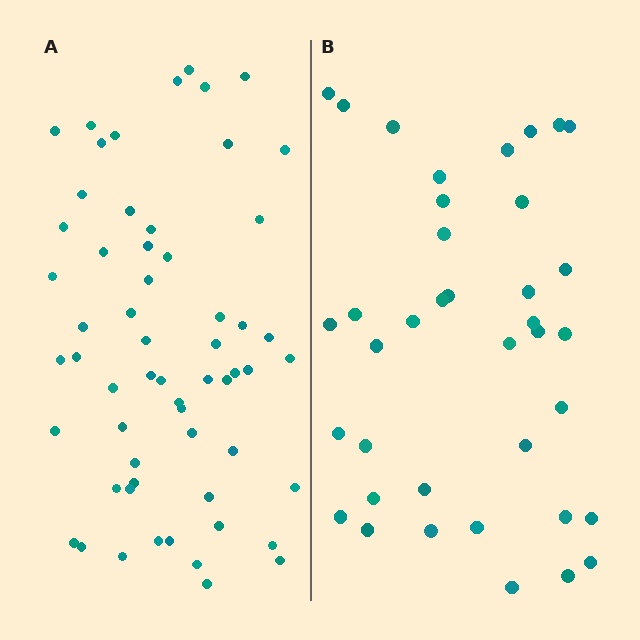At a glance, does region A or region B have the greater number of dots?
Region A (the left region) has more dots.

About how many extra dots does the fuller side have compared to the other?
Region A has approximately 20 more dots than region B.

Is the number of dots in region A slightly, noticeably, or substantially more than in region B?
Region A has substantially more. The ratio is roughly 1.6 to 1.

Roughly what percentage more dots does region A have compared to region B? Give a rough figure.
About 55% more.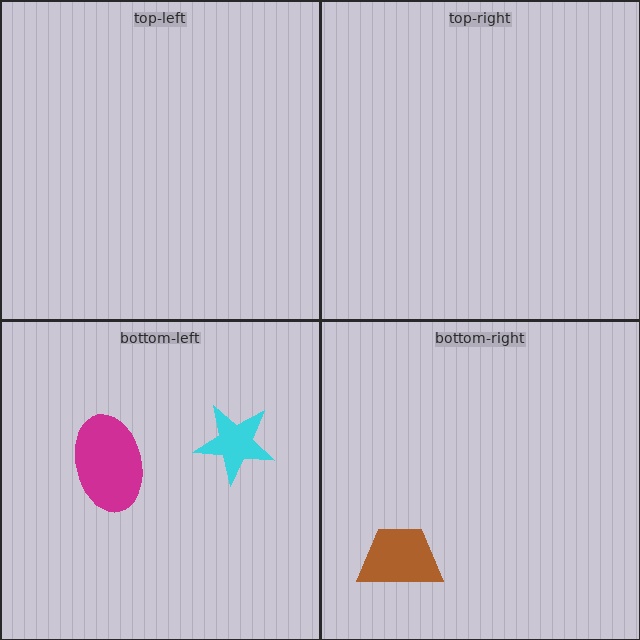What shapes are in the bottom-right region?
The brown trapezoid.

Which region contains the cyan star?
The bottom-left region.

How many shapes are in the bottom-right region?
1.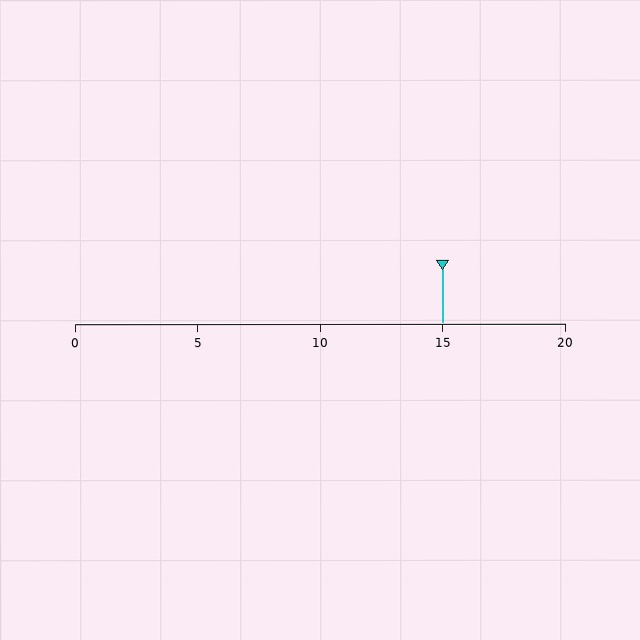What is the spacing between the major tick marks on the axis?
The major ticks are spaced 5 apart.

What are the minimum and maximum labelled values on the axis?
The axis runs from 0 to 20.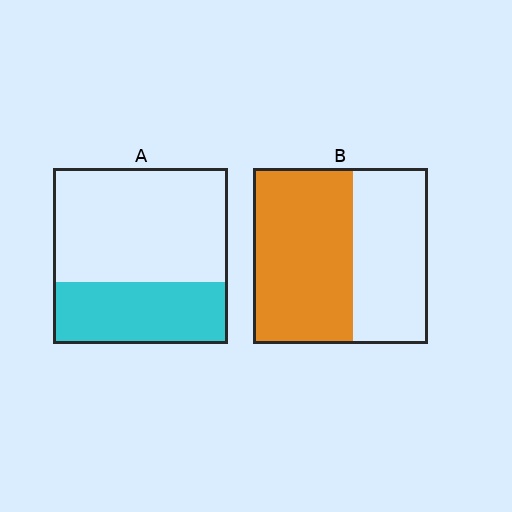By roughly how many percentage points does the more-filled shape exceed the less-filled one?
By roughly 20 percentage points (B over A).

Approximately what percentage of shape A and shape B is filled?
A is approximately 35% and B is approximately 55%.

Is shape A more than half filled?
No.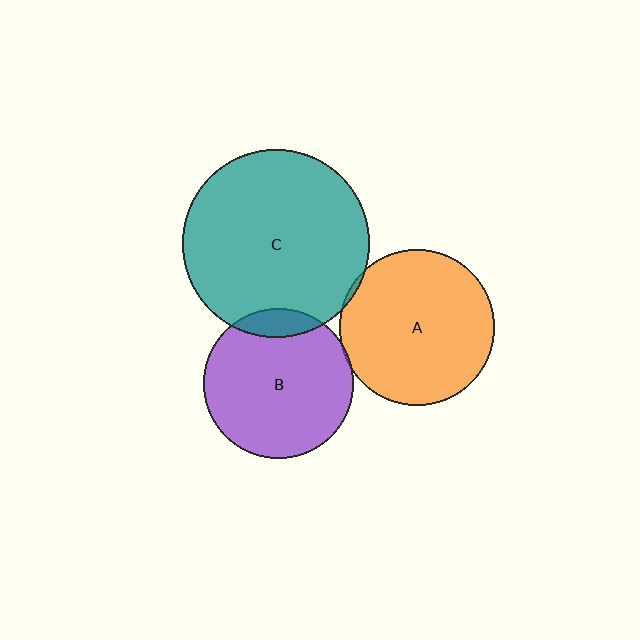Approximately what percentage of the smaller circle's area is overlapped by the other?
Approximately 5%.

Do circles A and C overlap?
Yes.